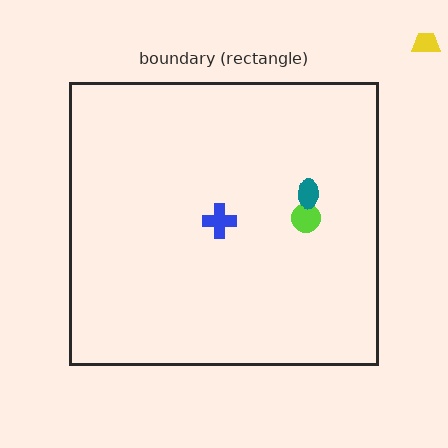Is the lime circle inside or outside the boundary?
Inside.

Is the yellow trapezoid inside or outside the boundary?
Outside.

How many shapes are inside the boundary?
3 inside, 1 outside.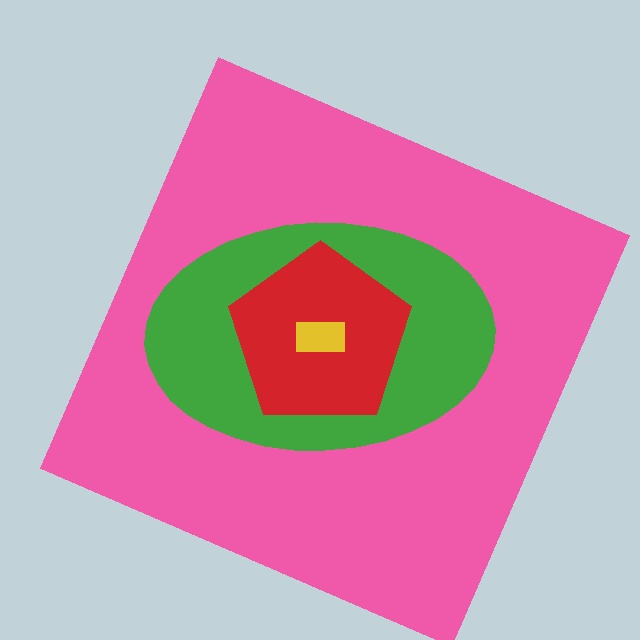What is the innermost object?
The yellow rectangle.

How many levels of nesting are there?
4.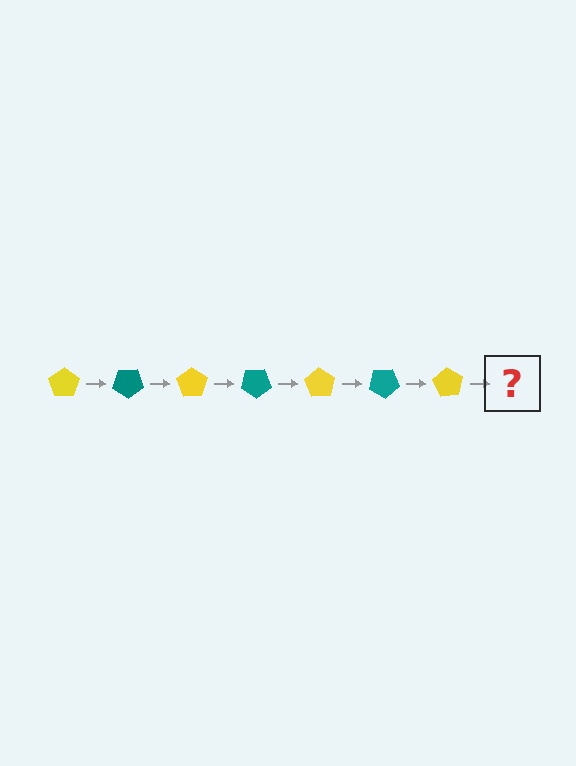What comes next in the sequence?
The next element should be a teal pentagon, rotated 245 degrees from the start.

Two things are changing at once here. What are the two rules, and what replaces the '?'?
The two rules are that it rotates 35 degrees each step and the color cycles through yellow and teal. The '?' should be a teal pentagon, rotated 245 degrees from the start.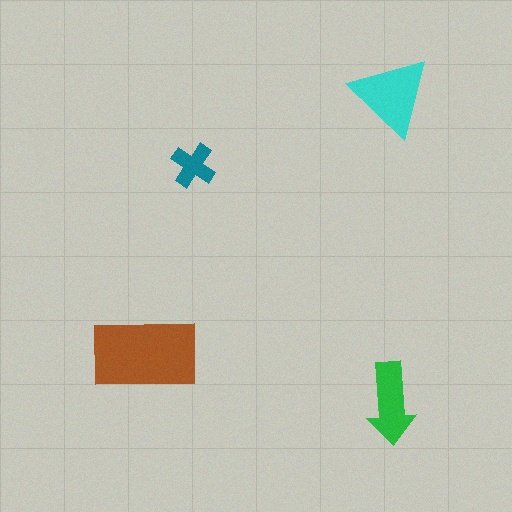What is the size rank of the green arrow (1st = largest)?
3rd.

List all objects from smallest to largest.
The teal cross, the green arrow, the cyan triangle, the brown rectangle.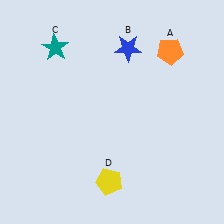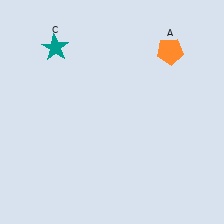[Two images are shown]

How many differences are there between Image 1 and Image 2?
There are 2 differences between the two images.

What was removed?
The blue star (B), the yellow pentagon (D) were removed in Image 2.